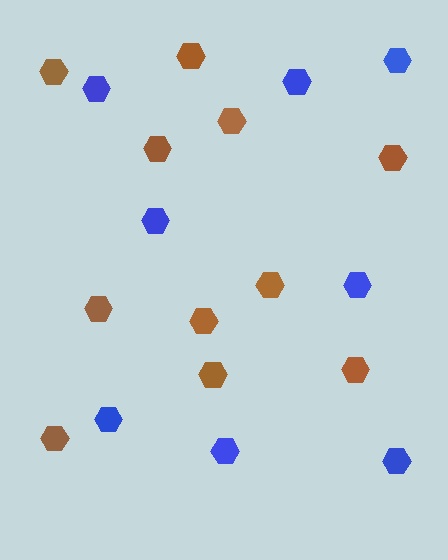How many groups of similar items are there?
There are 2 groups: one group of blue hexagons (8) and one group of brown hexagons (11).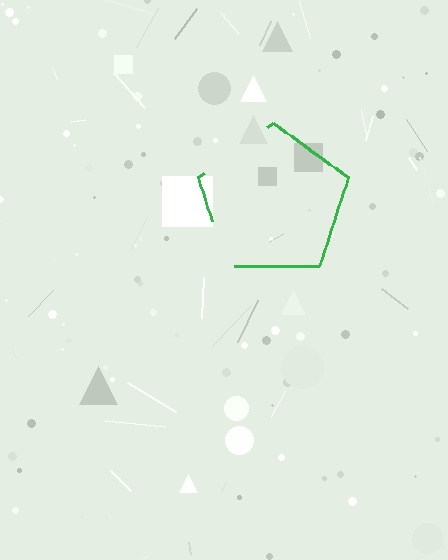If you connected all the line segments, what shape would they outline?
They would outline a pentagon.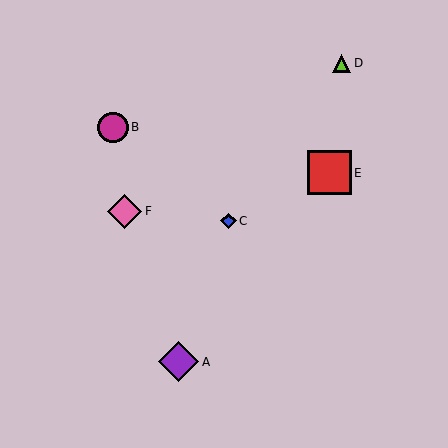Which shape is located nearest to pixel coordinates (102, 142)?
The magenta circle (labeled B) at (113, 127) is nearest to that location.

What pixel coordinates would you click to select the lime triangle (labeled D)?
Click at (341, 63) to select the lime triangle D.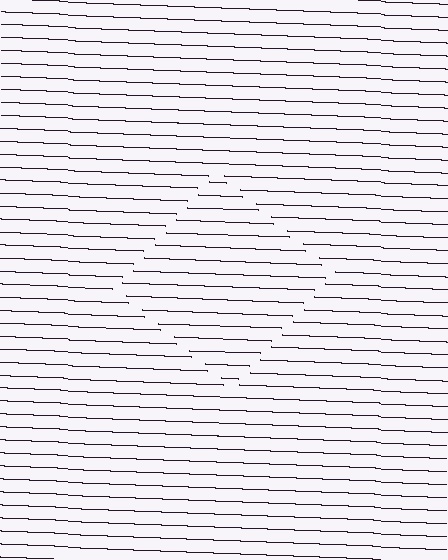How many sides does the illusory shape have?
4 sides — the line-ends trace a square.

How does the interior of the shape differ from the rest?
The interior of the shape contains the same grating, shifted by half a period — the contour is defined by the phase discontinuity where line-ends from the inner and outer gratings abut.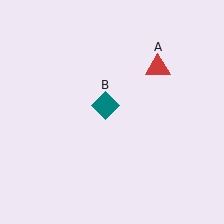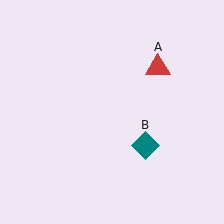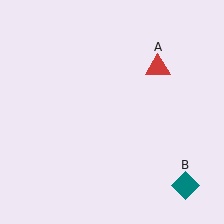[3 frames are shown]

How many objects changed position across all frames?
1 object changed position: teal diamond (object B).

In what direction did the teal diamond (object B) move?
The teal diamond (object B) moved down and to the right.